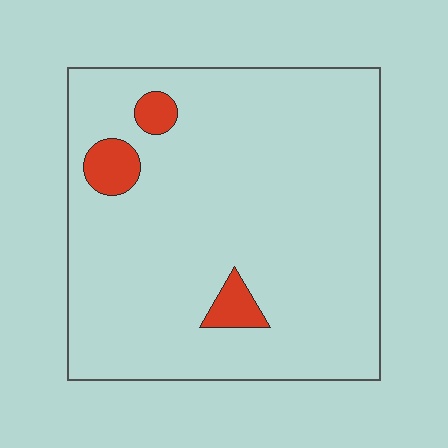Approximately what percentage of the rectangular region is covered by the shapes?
Approximately 5%.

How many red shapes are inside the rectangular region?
3.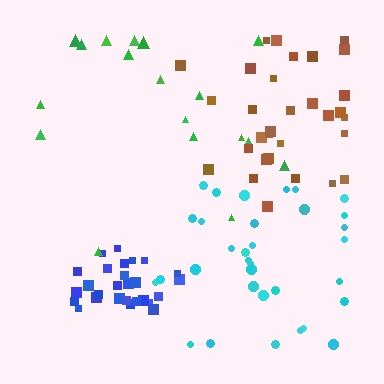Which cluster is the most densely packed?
Blue.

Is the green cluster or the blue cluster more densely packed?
Blue.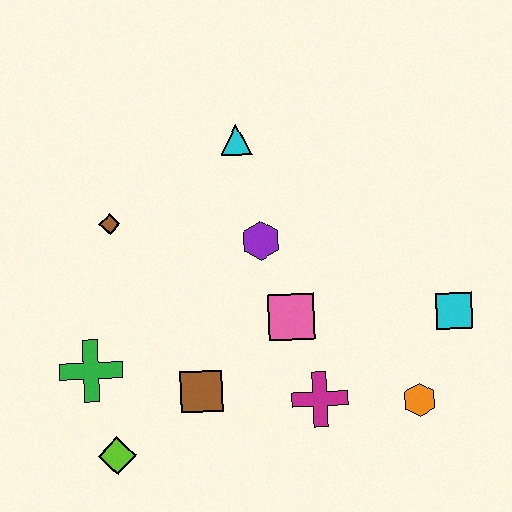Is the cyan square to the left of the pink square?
No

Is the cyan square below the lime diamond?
No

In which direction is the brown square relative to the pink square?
The brown square is to the left of the pink square.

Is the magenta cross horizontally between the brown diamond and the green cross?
No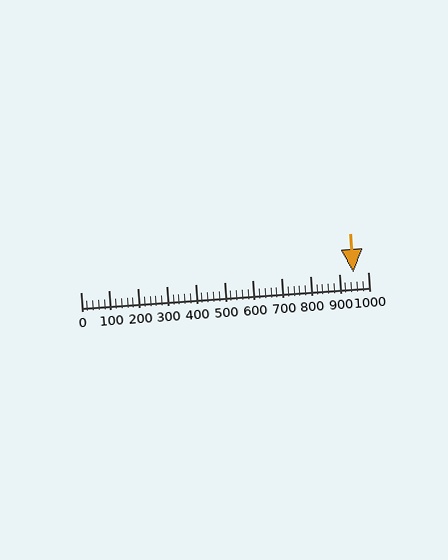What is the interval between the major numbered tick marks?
The major tick marks are spaced 100 units apart.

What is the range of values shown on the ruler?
The ruler shows values from 0 to 1000.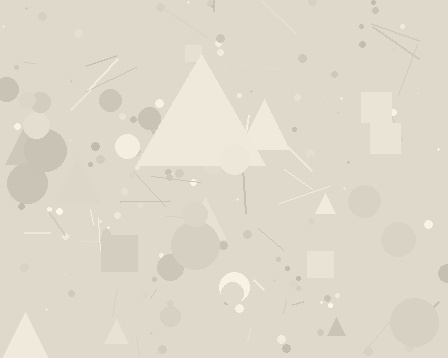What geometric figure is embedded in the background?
A triangle is embedded in the background.